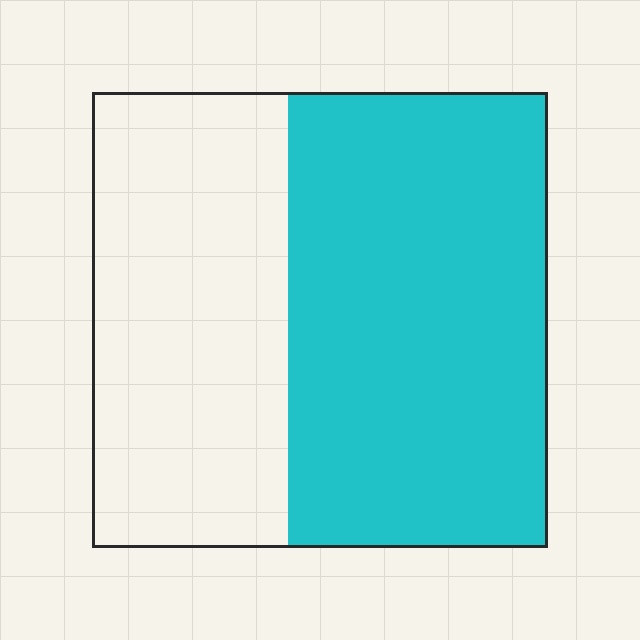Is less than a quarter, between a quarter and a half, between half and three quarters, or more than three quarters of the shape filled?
Between half and three quarters.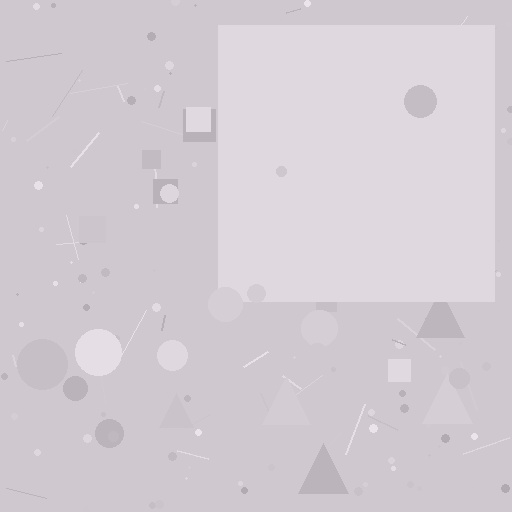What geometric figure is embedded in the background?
A square is embedded in the background.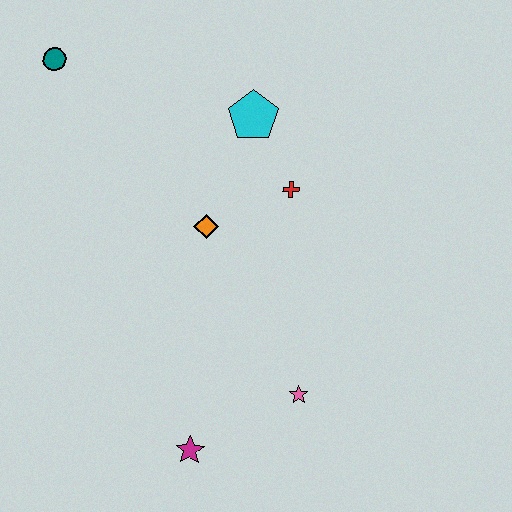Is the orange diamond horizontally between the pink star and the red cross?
No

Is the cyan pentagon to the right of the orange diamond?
Yes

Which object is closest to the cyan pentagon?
The red cross is closest to the cyan pentagon.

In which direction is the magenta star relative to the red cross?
The magenta star is below the red cross.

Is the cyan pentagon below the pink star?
No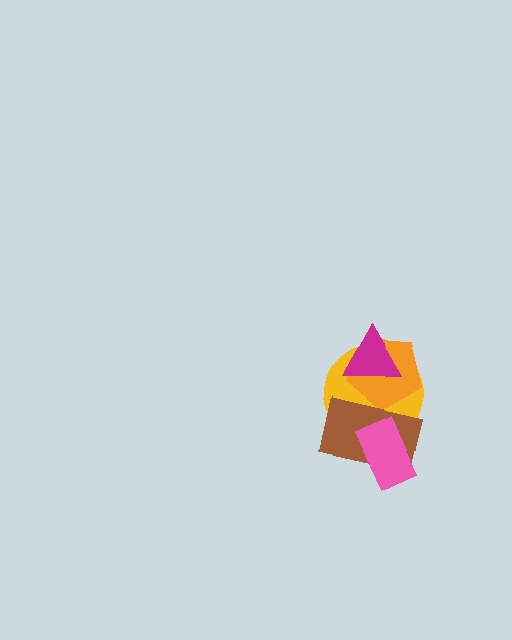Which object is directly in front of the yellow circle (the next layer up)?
The orange pentagon is directly in front of the yellow circle.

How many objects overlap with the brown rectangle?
3 objects overlap with the brown rectangle.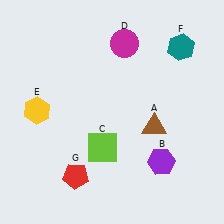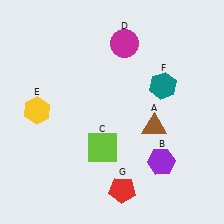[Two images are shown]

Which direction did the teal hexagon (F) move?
The teal hexagon (F) moved down.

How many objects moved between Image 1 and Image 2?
2 objects moved between the two images.